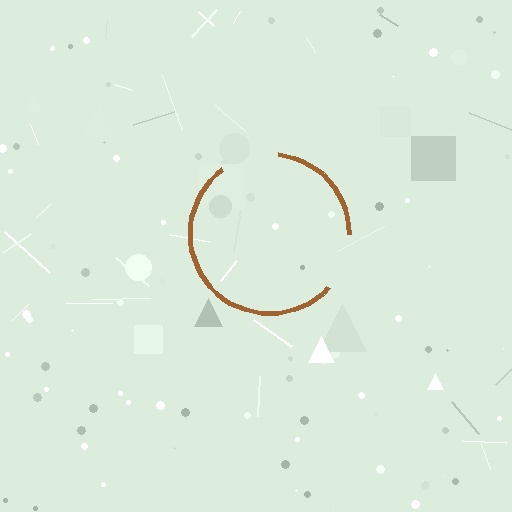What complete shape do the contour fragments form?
The contour fragments form a circle.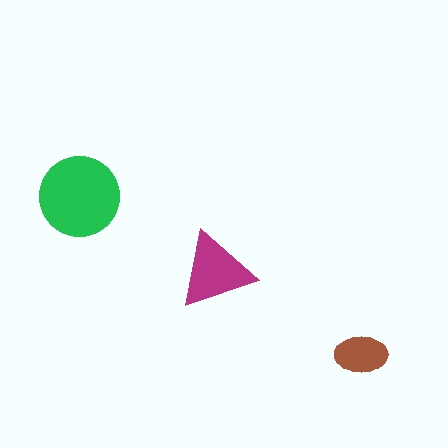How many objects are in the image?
There are 3 objects in the image.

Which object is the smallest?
The brown ellipse.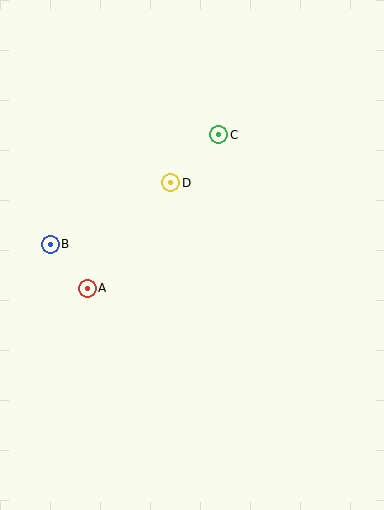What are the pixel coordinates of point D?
Point D is at (171, 183).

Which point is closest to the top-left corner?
Point B is closest to the top-left corner.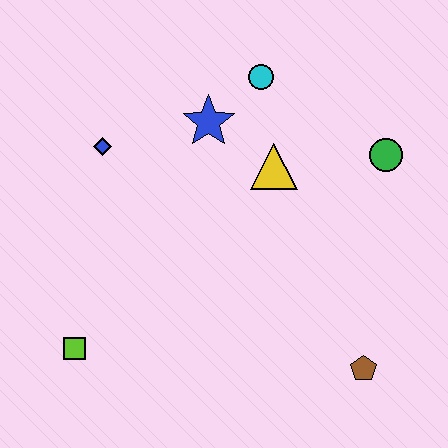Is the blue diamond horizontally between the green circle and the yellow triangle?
No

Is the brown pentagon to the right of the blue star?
Yes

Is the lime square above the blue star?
No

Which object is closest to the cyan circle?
The blue star is closest to the cyan circle.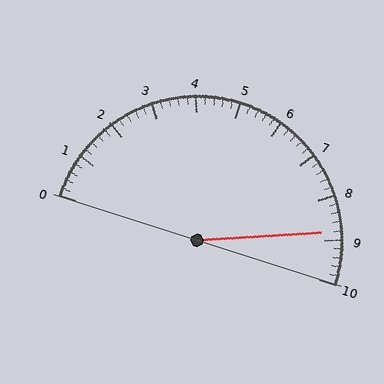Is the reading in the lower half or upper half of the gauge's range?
The reading is in the upper half of the range (0 to 10).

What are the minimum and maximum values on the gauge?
The gauge ranges from 0 to 10.